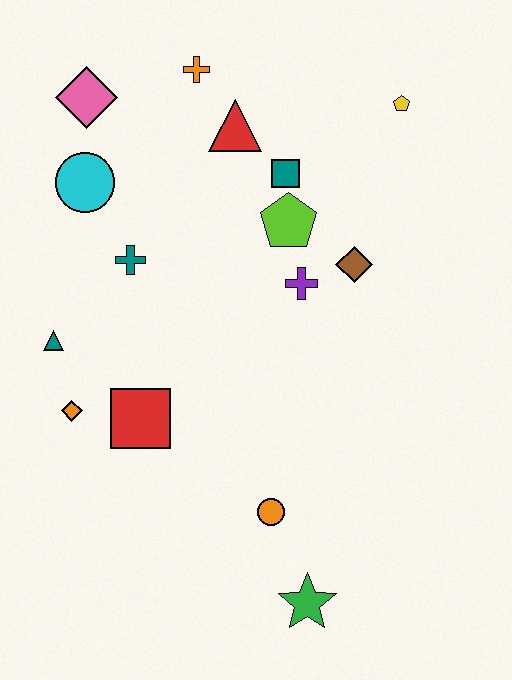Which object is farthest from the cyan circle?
The green star is farthest from the cyan circle.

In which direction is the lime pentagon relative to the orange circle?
The lime pentagon is above the orange circle.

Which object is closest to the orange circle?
The green star is closest to the orange circle.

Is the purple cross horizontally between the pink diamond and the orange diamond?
No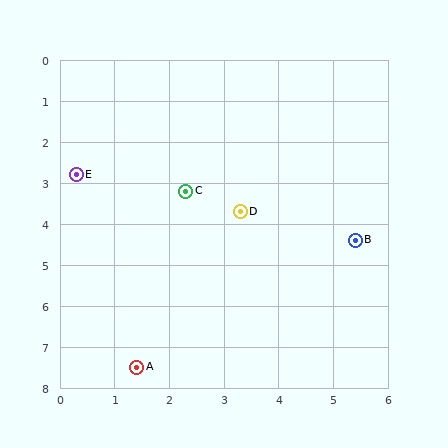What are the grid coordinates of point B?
Point B is at approximately (5.4, 4.4).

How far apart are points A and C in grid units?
Points A and C are about 4.4 grid units apart.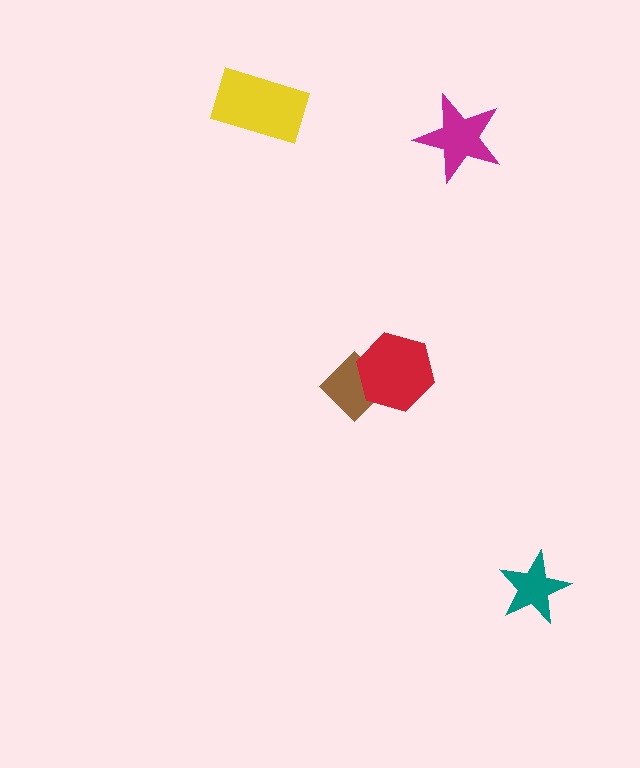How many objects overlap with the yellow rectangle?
0 objects overlap with the yellow rectangle.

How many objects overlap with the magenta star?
0 objects overlap with the magenta star.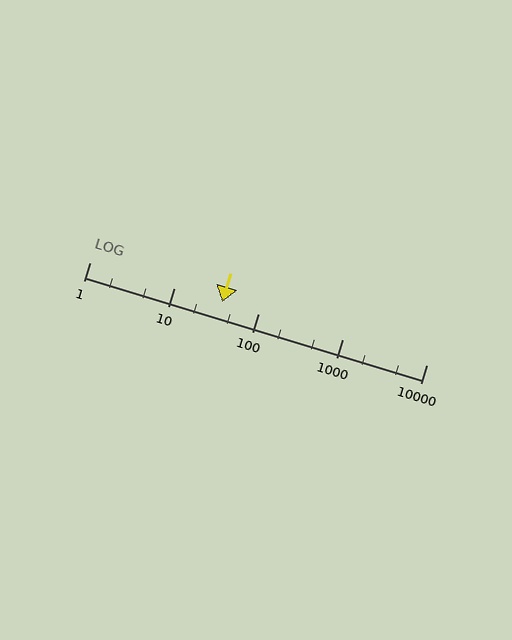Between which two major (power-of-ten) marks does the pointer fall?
The pointer is between 10 and 100.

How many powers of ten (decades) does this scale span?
The scale spans 4 decades, from 1 to 10000.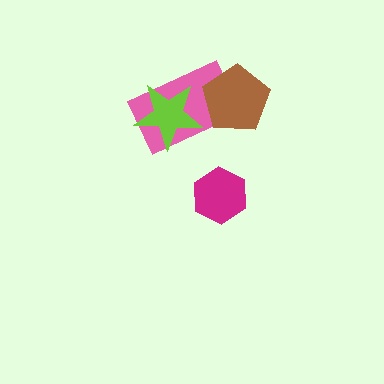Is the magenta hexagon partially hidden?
No, no other shape covers it.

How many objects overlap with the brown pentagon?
1 object overlaps with the brown pentagon.